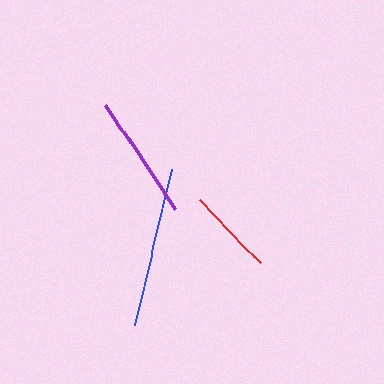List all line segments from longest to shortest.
From longest to shortest: blue, purple, red.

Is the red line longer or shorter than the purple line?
The purple line is longer than the red line.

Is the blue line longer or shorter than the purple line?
The blue line is longer than the purple line.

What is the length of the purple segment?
The purple segment is approximately 126 pixels long.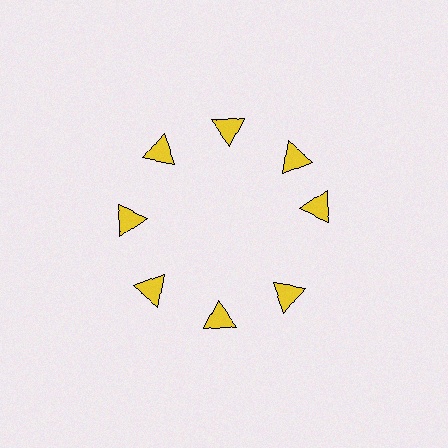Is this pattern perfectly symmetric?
No. The 8 yellow triangles are arranged in a ring, but one element near the 3 o'clock position is rotated out of alignment along the ring, breaking the 8-fold rotational symmetry.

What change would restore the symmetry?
The symmetry would be restored by rotating it back into even spacing with its neighbors so that all 8 triangles sit at equal angles and equal distance from the center.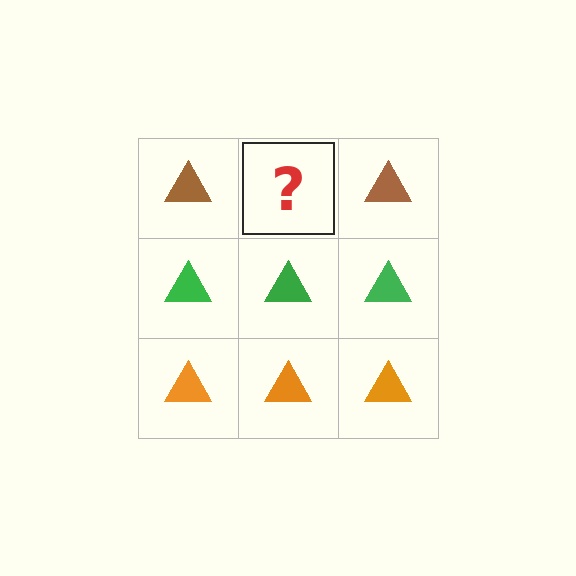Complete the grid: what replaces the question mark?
The question mark should be replaced with a brown triangle.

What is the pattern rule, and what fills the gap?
The rule is that each row has a consistent color. The gap should be filled with a brown triangle.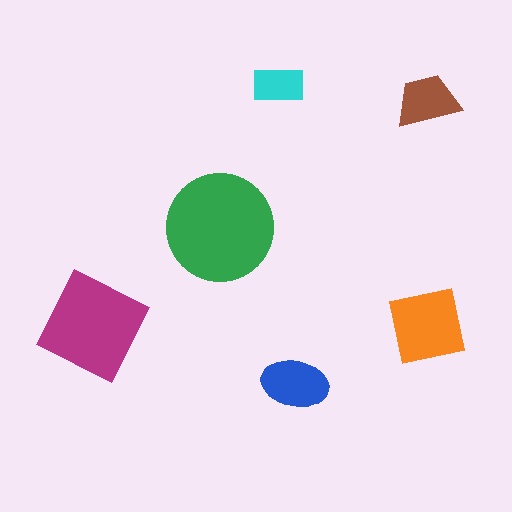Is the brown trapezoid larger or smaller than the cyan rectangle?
Larger.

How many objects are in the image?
There are 6 objects in the image.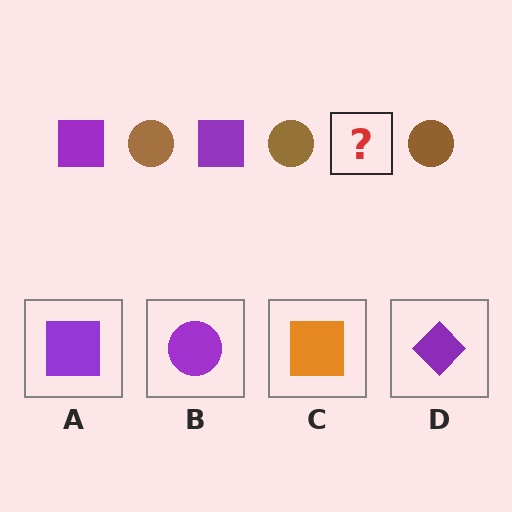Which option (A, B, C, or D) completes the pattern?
A.